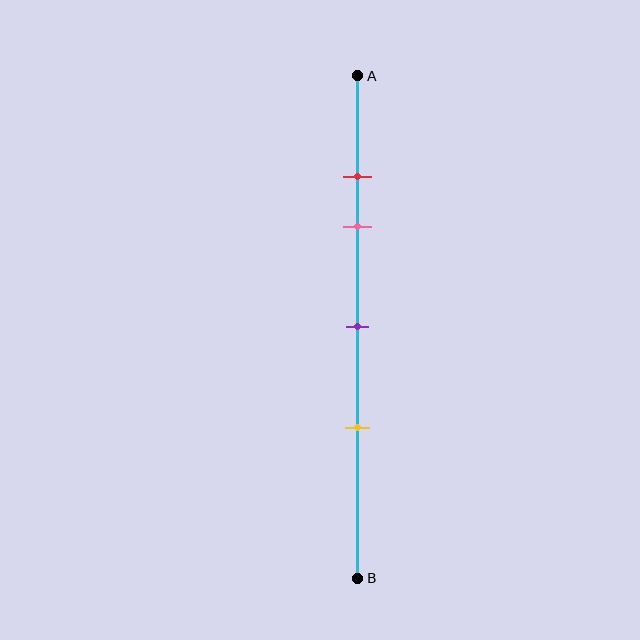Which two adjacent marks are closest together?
The red and pink marks are the closest adjacent pair.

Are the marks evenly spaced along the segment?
No, the marks are not evenly spaced.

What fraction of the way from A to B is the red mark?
The red mark is approximately 20% (0.2) of the way from A to B.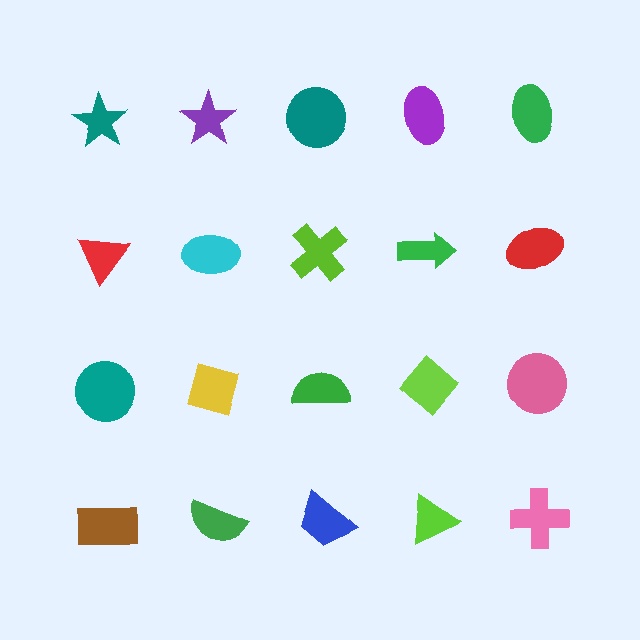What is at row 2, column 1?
A red triangle.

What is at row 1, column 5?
A green ellipse.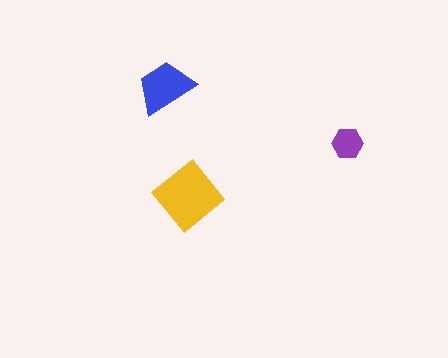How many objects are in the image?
There are 3 objects in the image.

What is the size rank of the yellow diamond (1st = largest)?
1st.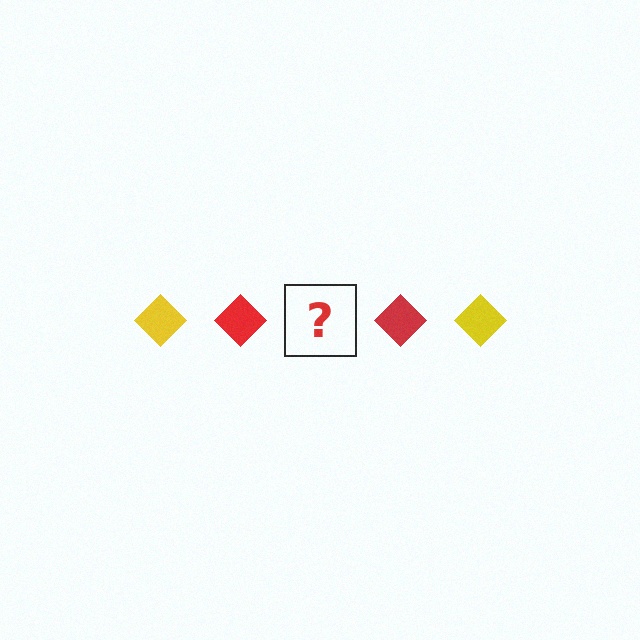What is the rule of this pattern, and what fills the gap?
The rule is that the pattern cycles through yellow, red diamonds. The gap should be filled with a yellow diamond.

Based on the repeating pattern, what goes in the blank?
The blank should be a yellow diamond.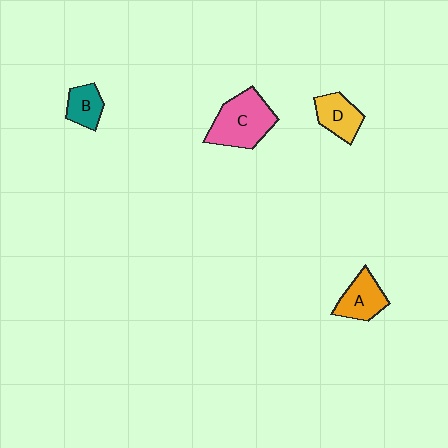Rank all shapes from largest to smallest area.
From largest to smallest: C (pink), A (orange), D (yellow), B (teal).